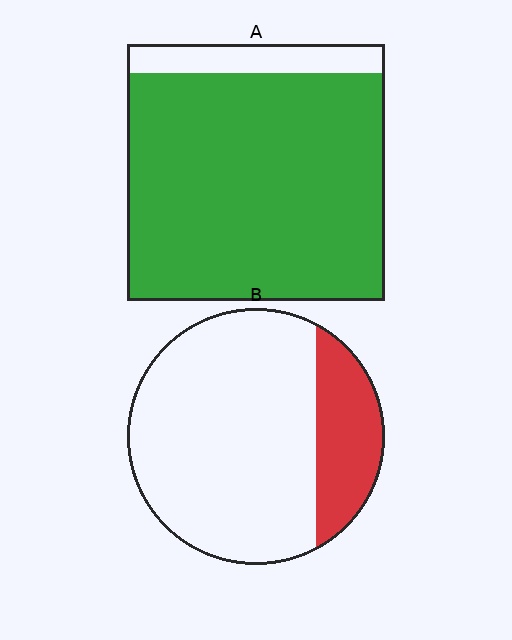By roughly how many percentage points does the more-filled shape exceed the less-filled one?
By roughly 65 percentage points (A over B).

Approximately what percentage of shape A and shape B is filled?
A is approximately 90% and B is approximately 20%.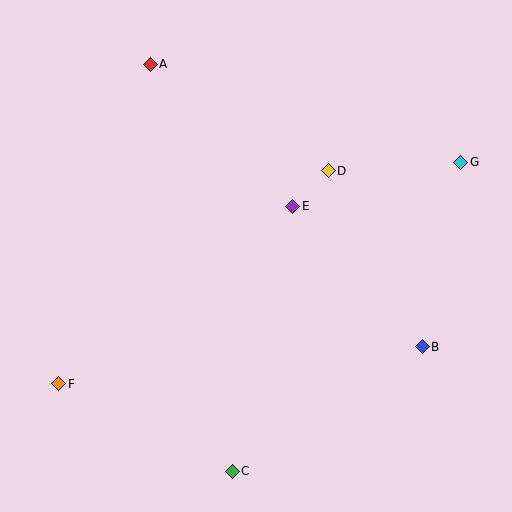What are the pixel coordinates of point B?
Point B is at (422, 347).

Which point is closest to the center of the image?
Point E at (293, 206) is closest to the center.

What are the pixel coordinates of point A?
Point A is at (150, 64).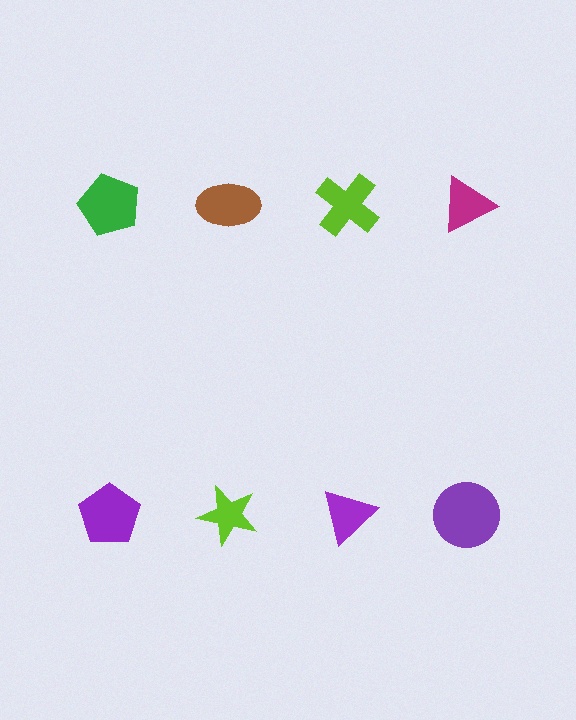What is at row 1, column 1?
A green pentagon.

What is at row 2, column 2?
A lime star.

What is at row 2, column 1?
A purple pentagon.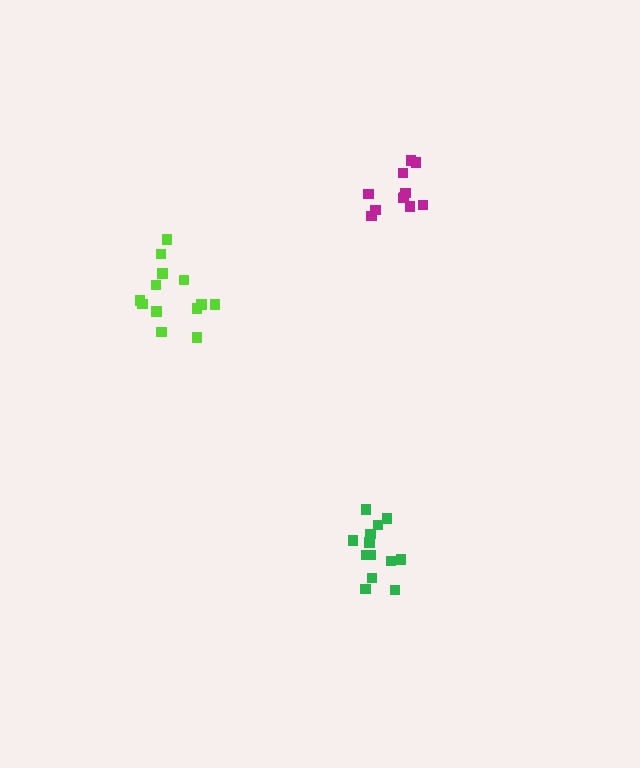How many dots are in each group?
Group 1: 11 dots, Group 2: 13 dots, Group 3: 13 dots (37 total).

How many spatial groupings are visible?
There are 3 spatial groupings.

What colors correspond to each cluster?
The clusters are colored: magenta, lime, green.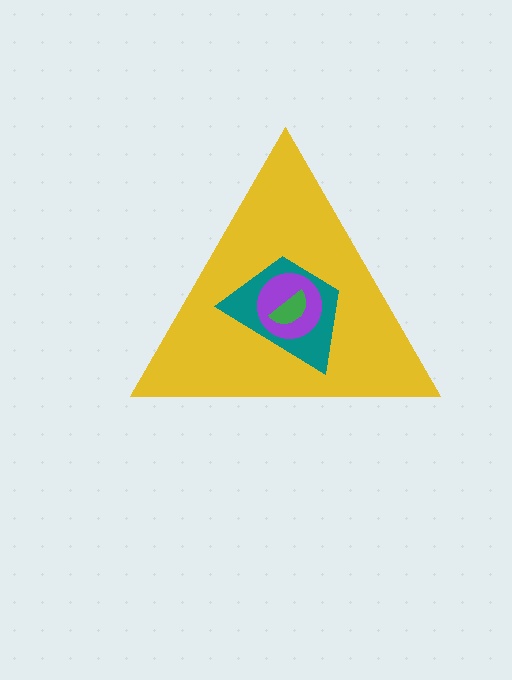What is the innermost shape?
The green semicircle.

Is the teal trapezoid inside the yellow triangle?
Yes.